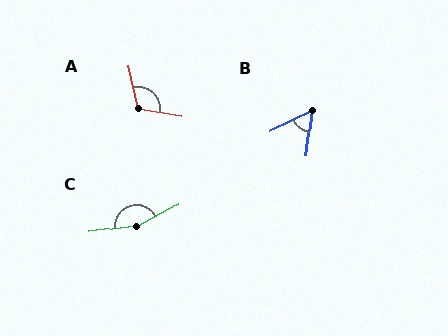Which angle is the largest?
C, at approximately 159 degrees.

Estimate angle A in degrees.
Approximately 112 degrees.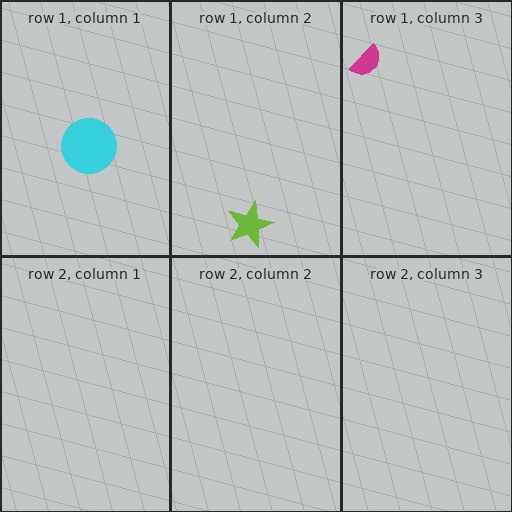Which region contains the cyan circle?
The row 1, column 1 region.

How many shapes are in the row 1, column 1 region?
1.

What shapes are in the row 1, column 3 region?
The magenta semicircle.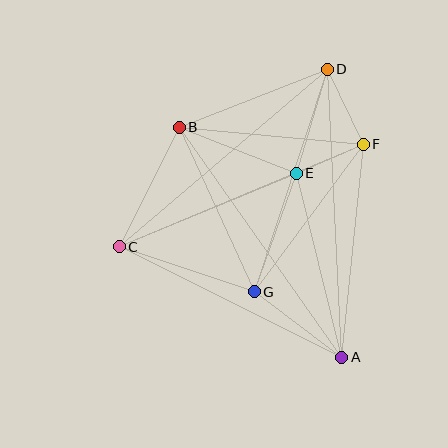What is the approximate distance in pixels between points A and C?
The distance between A and C is approximately 248 pixels.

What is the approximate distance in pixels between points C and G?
The distance between C and G is approximately 142 pixels.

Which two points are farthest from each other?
Points A and D are farthest from each other.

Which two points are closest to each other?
Points E and F are closest to each other.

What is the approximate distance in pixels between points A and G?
The distance between A and G is approximately 109 pixels.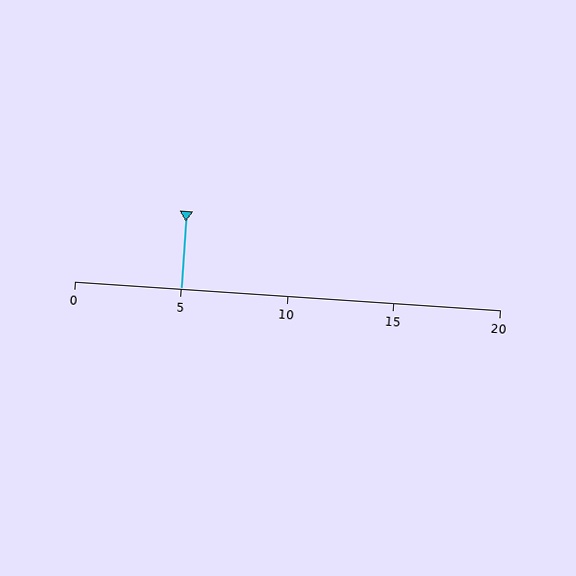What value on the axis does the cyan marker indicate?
The marker indicates approximately 5.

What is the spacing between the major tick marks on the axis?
The major ticks are spaced 5 apart.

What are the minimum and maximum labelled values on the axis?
The axis runs from 0 to 20.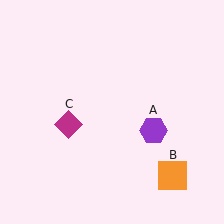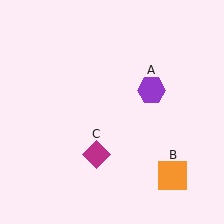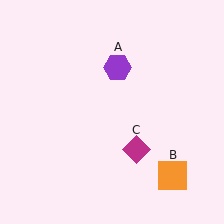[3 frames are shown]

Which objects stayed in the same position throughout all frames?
Orange square (object B) remained stationary.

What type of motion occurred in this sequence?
The purple hexagon (object A), magenta diamond (object C) rotated counterclockwise around the center of the scene.